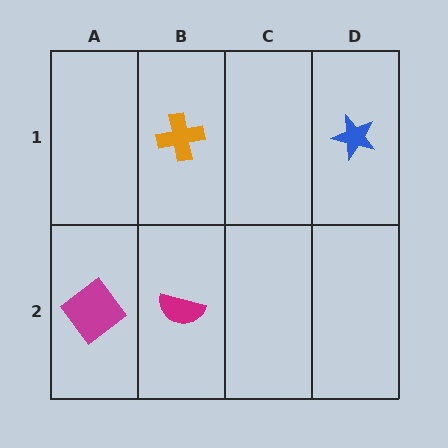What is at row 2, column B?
A magenta semicircle.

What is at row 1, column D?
A blue star.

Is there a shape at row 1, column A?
No, that cell is empty.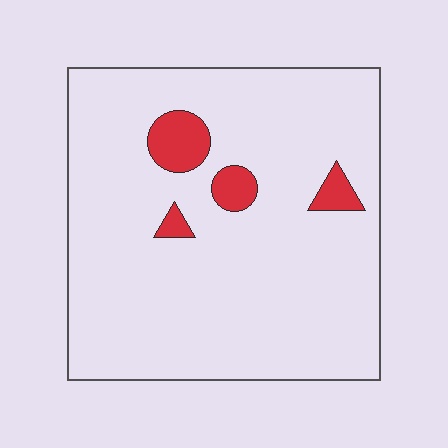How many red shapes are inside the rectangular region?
4.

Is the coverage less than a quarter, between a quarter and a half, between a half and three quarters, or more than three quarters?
Less than a quarter.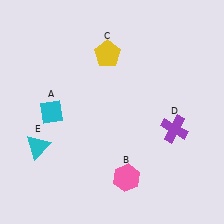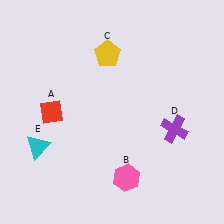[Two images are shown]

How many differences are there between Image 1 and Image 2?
There is 1 difference between the two images.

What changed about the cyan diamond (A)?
In Image 1, A is cyan. In Image 2, it changed to red.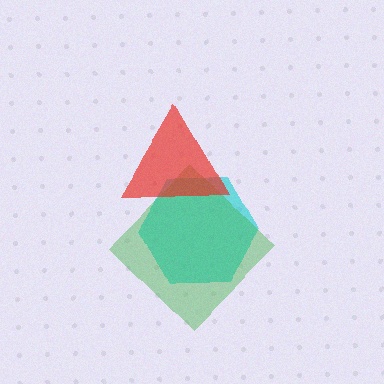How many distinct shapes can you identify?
There are 3 distinct shapes: a cyan hexagon, a green diamond, a red triangle.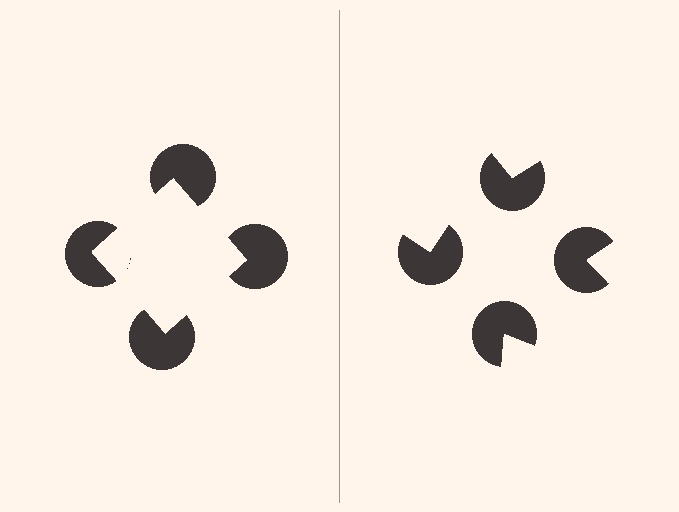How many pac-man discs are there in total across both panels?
8 — 4 on each side.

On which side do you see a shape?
An illusory square appears on the left side. On the right side the wedge cuts are rotated, so no coherent shape forms.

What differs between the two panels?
The pac-man discs are positioned identically on both sides; only the wedge orientations differ. On the left they align to a square; on the right they are misaligned.